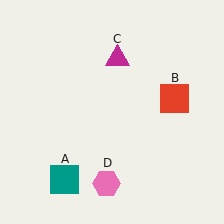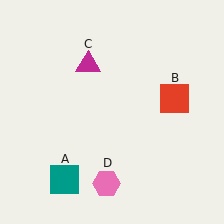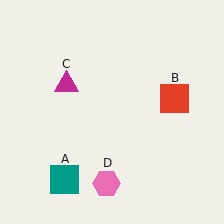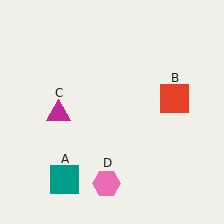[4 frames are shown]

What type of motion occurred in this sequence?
The magenta triangle (object C) rotated counterclockwise around the center of the scene.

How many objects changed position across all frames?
1 object changed position: magenta triangle (object C).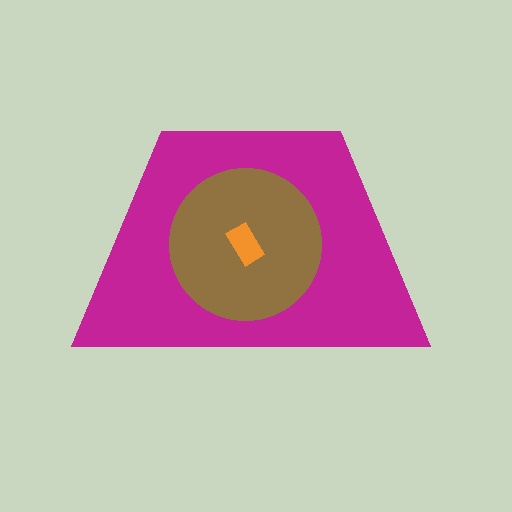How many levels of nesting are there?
3.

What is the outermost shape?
The magenta trapezoid.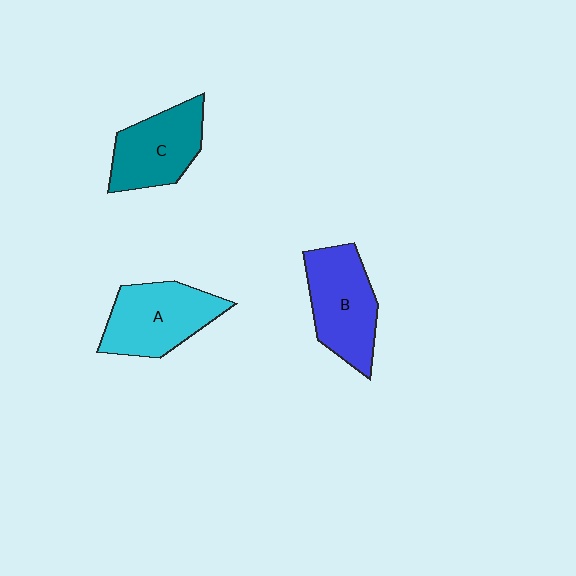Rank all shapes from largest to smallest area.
From largest to smallest: A (cyan), B (blue), C (teal).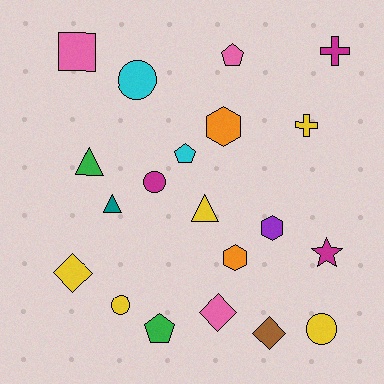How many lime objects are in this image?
There are no lime objects.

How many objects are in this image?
There are 20 objects.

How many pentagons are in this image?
There are 3 pentagons.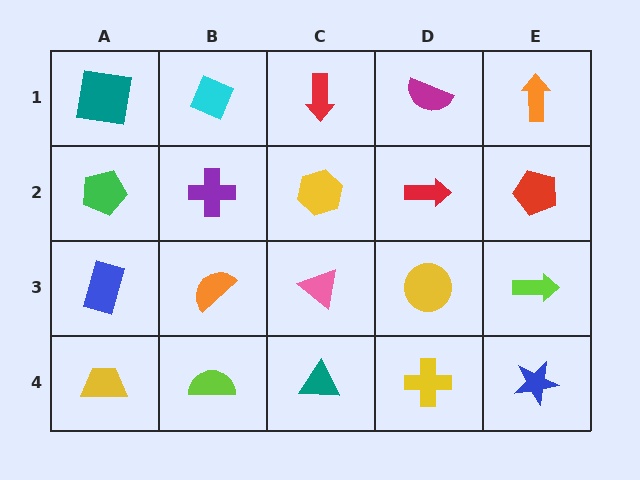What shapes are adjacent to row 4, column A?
A blue rectangle (row 3, column A), a lime semicircle (row 4, column B).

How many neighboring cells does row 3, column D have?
4.